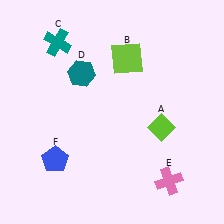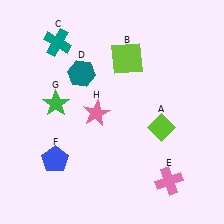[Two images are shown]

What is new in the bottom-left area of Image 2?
A pink star (H) was added in the bottom-left area of Image 2.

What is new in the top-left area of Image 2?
A green star (G) was added in the top-left area of Image 2.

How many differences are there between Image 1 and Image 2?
There are 2 differences between the two images.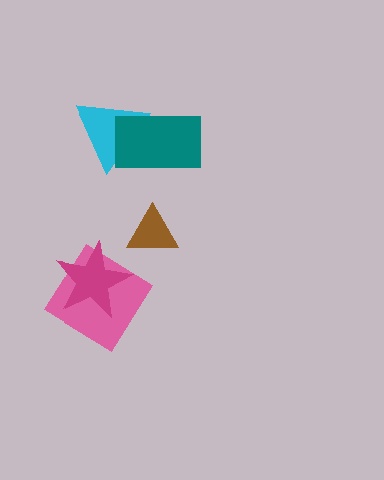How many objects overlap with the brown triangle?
0 objects overlap with the brown triangle.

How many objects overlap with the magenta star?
1 object overlaps with the magenta star.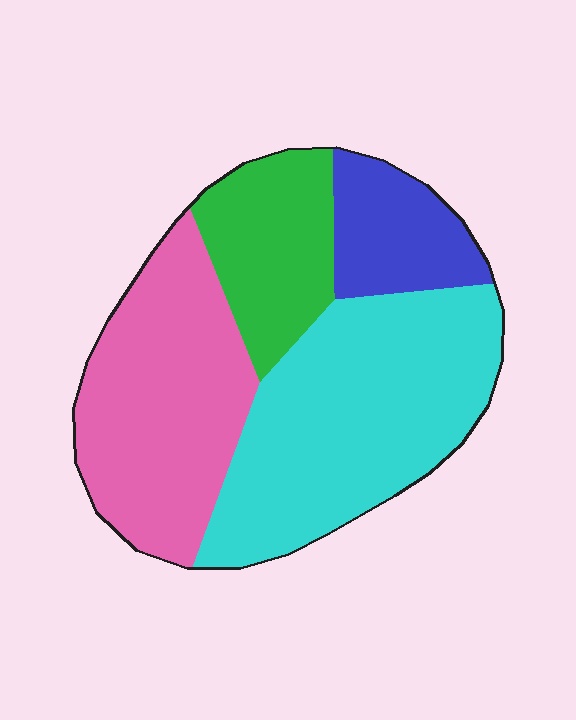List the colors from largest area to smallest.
From largest to smallest: cyan, pink, green, blue.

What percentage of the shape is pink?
Pink takes up about one third (1/3) of the shape.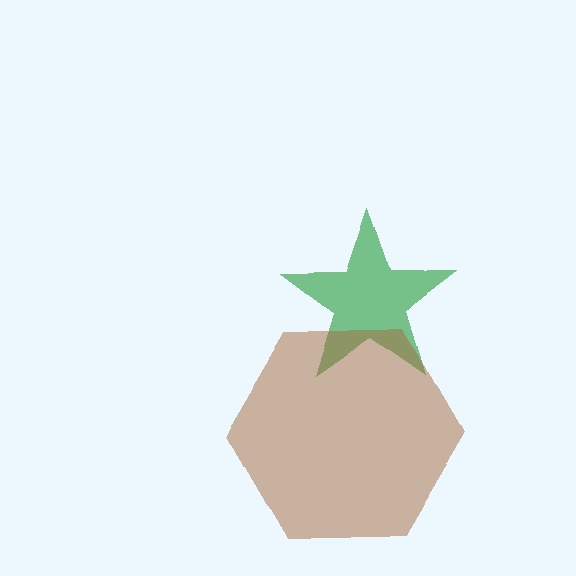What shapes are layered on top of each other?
The layered shapes are: a green star, a brown hexagon.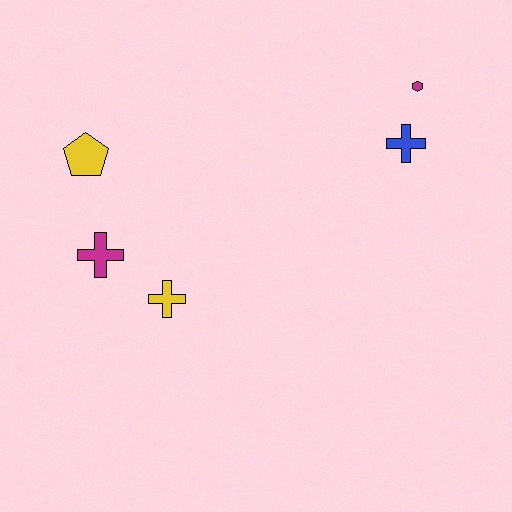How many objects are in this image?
There are 5 objects.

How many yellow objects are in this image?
There are 2 yellow objects.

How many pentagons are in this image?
There is 1 pentagon.